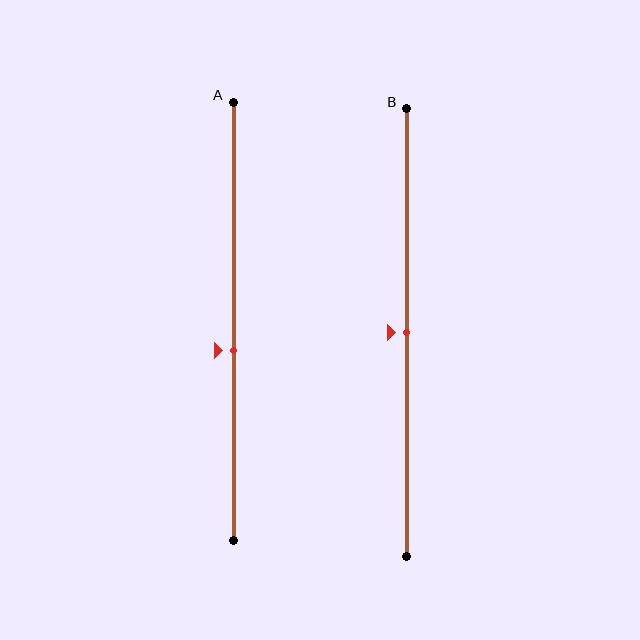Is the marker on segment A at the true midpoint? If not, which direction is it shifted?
No, the marker on segment A is shifted downward by about 7% of the segment length.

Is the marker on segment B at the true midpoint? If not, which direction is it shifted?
Yes, the marker on segment B is at the true midpoint.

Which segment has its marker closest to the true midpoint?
Segment B has its marker closest to the true midpoint.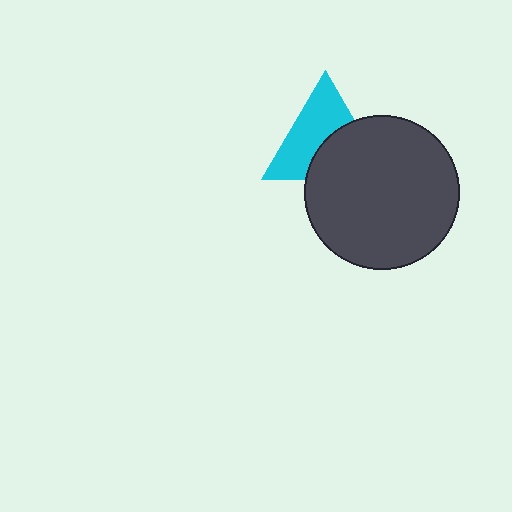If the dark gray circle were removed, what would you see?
You would see the complete cyan triangle.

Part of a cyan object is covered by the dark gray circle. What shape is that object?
It is a triangle.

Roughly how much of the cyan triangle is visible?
About half of it is visible (roughly 57%).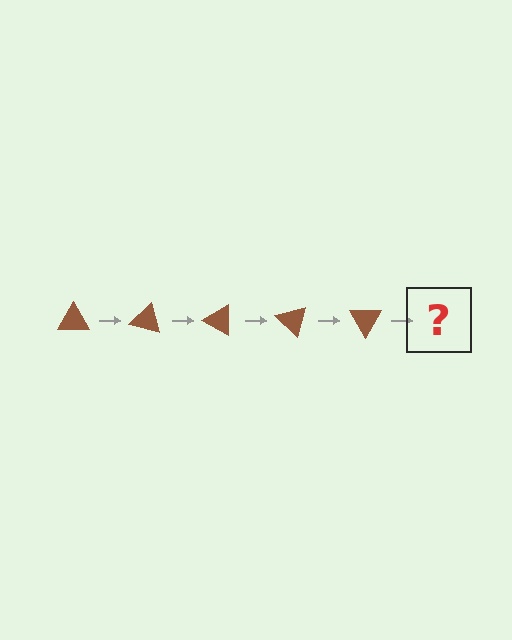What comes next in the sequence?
The next element should be a brown triangle rotated 75 degrees.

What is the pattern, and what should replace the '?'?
The pattern is that the triangle rotates 15 degrees each step. The '?' should be a brown triangle rotated 75 degrees.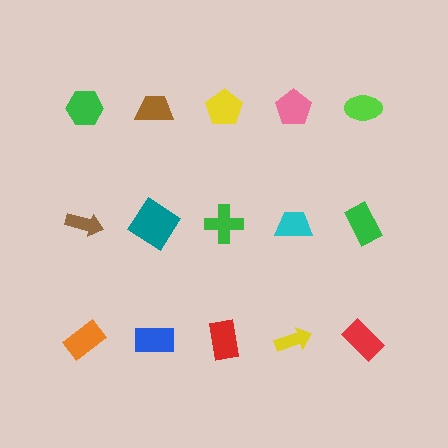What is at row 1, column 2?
A brown trapezoid.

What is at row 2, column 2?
A teal diamond.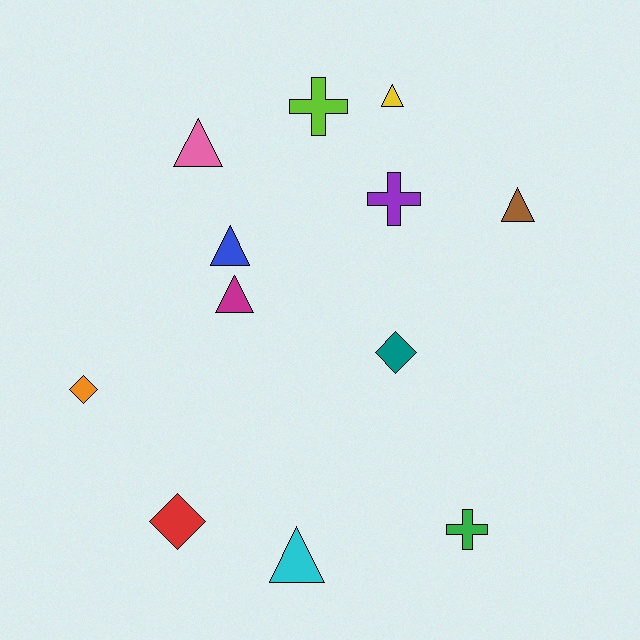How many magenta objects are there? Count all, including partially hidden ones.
There is 1 magenta object.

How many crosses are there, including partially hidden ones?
There are 3 crosses.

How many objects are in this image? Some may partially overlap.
There are 12 objects.